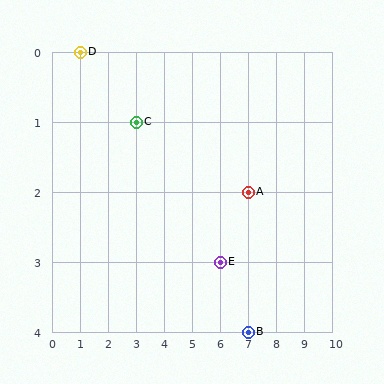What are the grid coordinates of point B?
Point B is at grid coordinates (7, 4).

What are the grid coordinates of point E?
Point E is at grid coordinates (6, 3).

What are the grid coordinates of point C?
Point C is at grid coordinates (3, 1).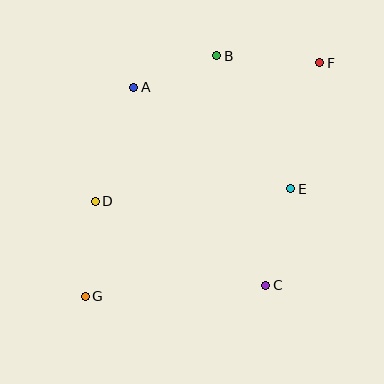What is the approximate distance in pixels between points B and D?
The distance between B and D is approximately 190 pixels.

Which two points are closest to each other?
Points A and B are closest to each other.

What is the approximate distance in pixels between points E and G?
The distance between E and G is approximately 232 pixels.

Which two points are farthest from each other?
Points F and G are farthest from each other.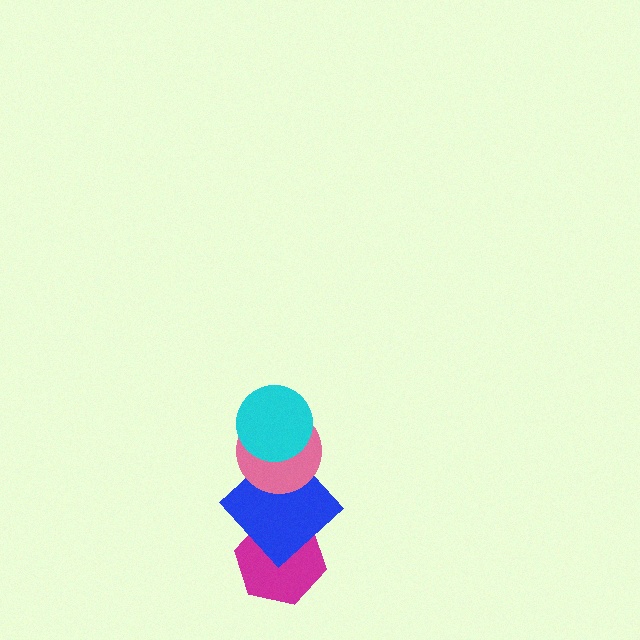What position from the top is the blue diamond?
The blue diamond is 3rd from the top.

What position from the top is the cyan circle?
The cyan circle is 1st from the top.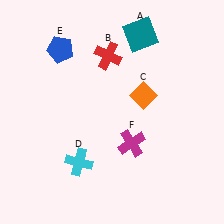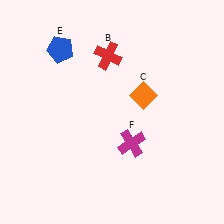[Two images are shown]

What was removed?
The cyan cross (D), the teal square (A) were removed in Image 2.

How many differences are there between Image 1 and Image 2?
There are 2 differences between the two images.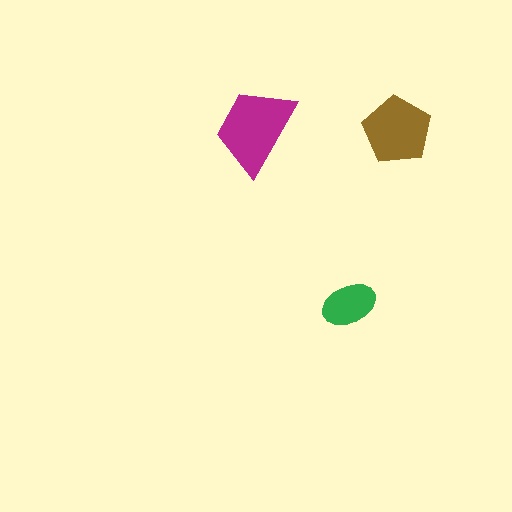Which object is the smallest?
The green ellipse.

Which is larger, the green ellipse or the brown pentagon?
The brown pentagon.